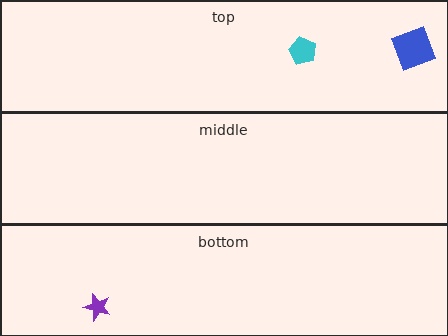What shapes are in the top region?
The cyan pentagon, the blue square.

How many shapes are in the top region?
2.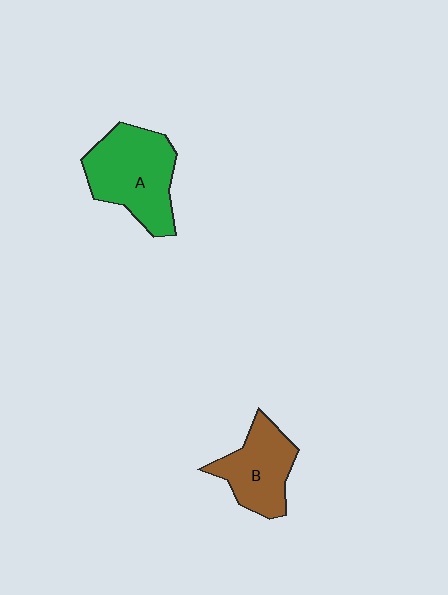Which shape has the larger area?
Shape A (green).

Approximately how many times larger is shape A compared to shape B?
Approximately 1.4 times.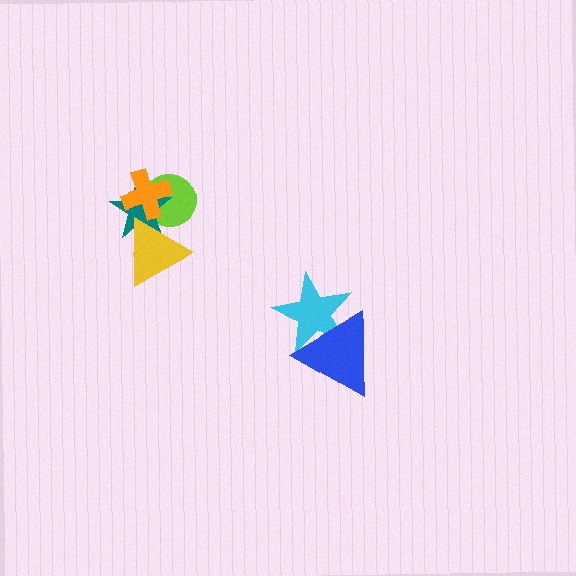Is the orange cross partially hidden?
Yes, it is partially covered by another shape.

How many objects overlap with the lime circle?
3 objects overlap with the lime circle.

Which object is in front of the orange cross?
The yellow triangle is in front of the orange cross.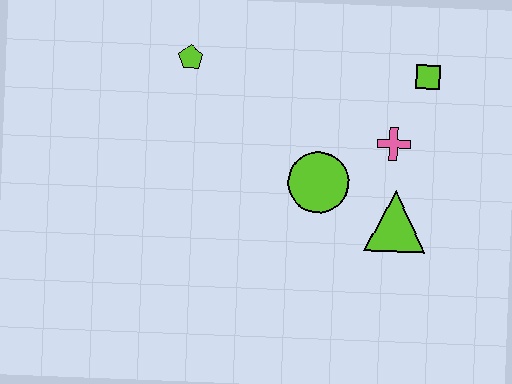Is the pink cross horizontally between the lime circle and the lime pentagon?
No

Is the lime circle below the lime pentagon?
Yes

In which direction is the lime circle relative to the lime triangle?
The lime circle is to the left of the lime triangle.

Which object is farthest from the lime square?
The lime pentagon is farthest from the lime square.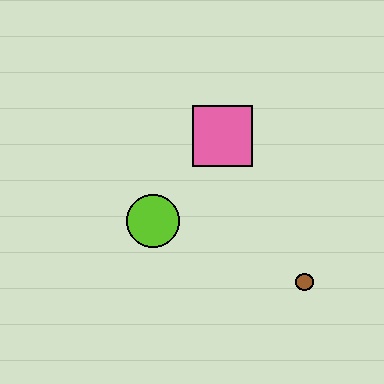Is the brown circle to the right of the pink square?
Yes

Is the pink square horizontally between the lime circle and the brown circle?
Yes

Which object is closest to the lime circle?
The pink square is closest to the lime circle.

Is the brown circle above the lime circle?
No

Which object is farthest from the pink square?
The brown circle is farthest from the pink square.